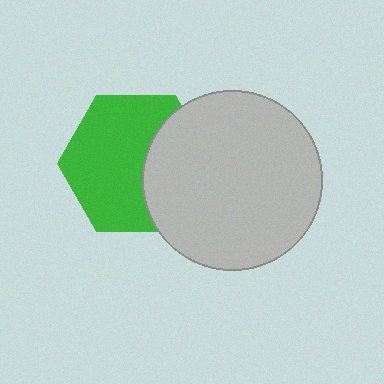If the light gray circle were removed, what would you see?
You would see the complete green hexagon.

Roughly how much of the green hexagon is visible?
About half of it is visible (roughly 64%).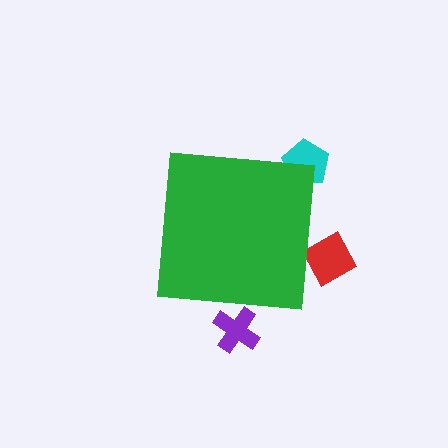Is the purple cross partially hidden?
Yes, the purple cross is partially hidden behind the green square.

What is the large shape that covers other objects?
A green square.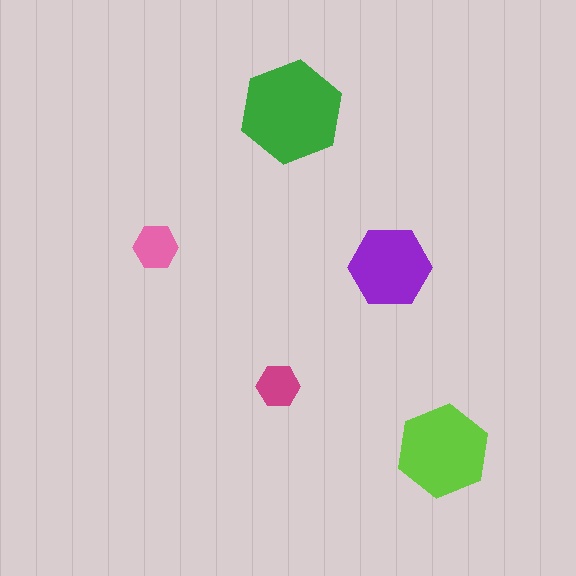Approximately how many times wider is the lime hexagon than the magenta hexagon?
About 2 times wider.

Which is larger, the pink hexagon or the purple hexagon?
The purple one.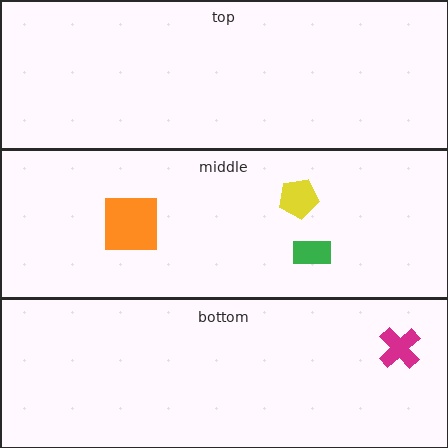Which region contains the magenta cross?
The bottom region.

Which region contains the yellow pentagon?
The middle region.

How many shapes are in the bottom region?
1.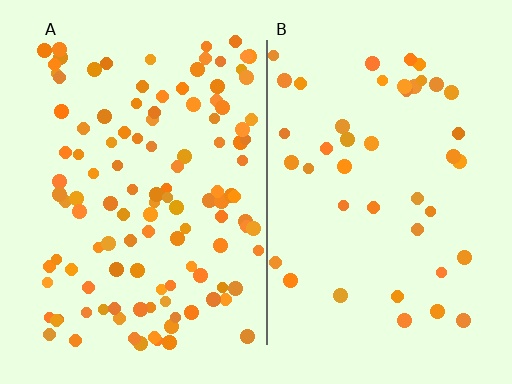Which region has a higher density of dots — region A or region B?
A (the left).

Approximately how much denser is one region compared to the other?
Approximately 2.8× — region A over region B.